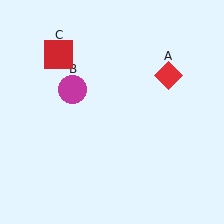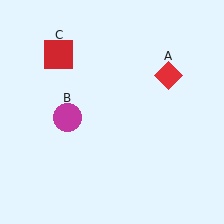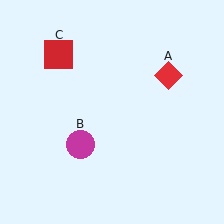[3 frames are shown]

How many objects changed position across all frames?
1 object changed position: magenta circle (object B).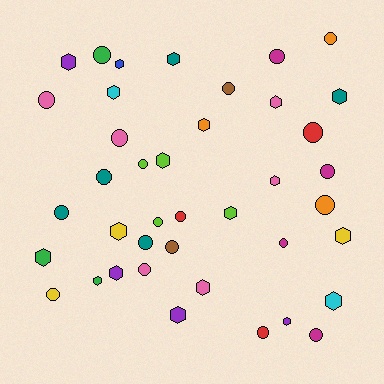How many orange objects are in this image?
There are 3 orange objects.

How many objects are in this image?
There are 40 objects.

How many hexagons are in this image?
There are 19 hexagons.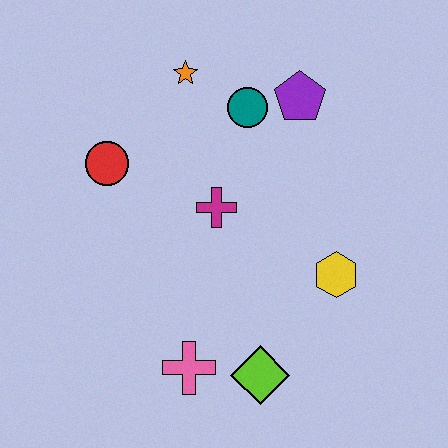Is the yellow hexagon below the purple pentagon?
Yes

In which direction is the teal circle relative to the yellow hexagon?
The teal circle is above the yellow hexagon.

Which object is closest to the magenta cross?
The teal circle is closest to the magenta cross.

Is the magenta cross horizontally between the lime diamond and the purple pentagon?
No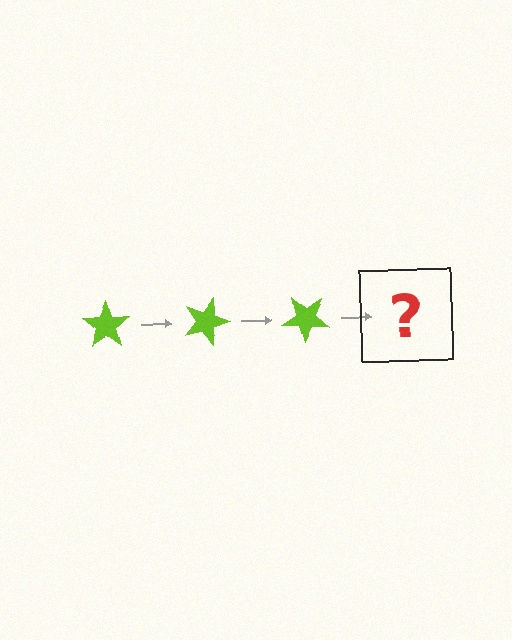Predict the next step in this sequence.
The next step is a lime star rotated 60 degrees.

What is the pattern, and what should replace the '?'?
The pattern is that the star rotates 20 degrees each step. The '?' should be a lime star rotated 60 degrees.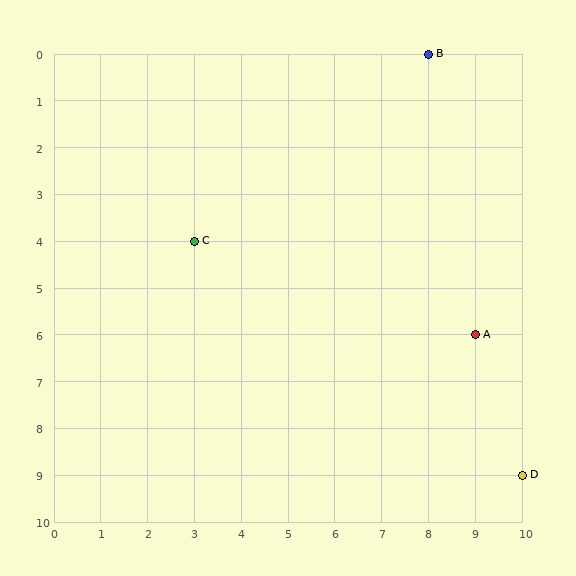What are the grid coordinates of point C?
Point C is at grid coordinates (3, 4).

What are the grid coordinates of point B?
Point B is at grid coordinates (8, 0).